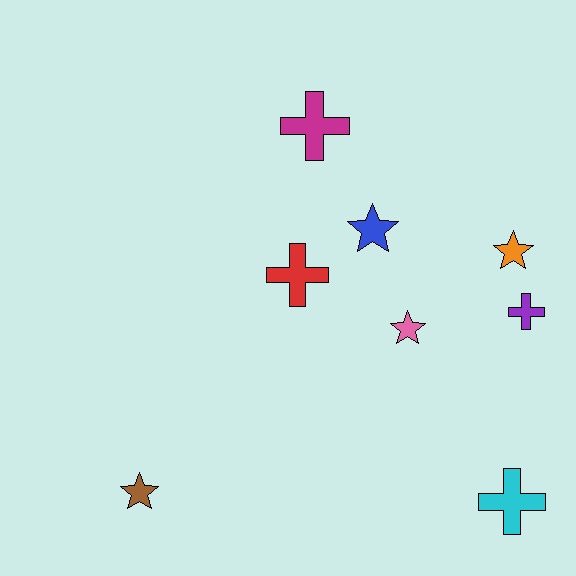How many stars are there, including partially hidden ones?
There are 4 stars.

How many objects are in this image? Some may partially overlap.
There are 8 objects.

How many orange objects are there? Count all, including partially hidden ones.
There is 1 orange object.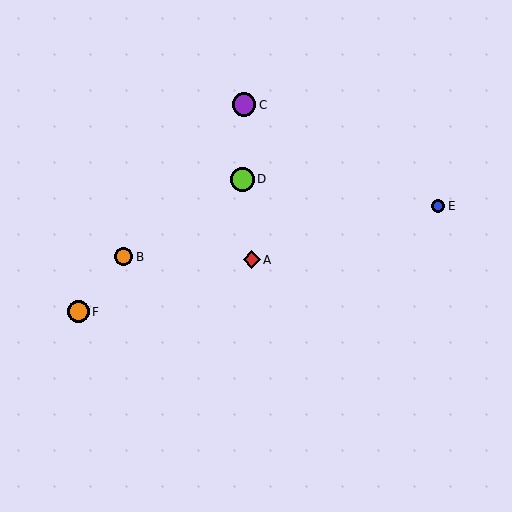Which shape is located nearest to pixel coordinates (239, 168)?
The lime circle (labeled D) at (242, 179) is nearest to that location.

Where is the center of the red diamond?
The center of the red diamond is at (252, 260).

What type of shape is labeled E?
Shape E is a blue circle.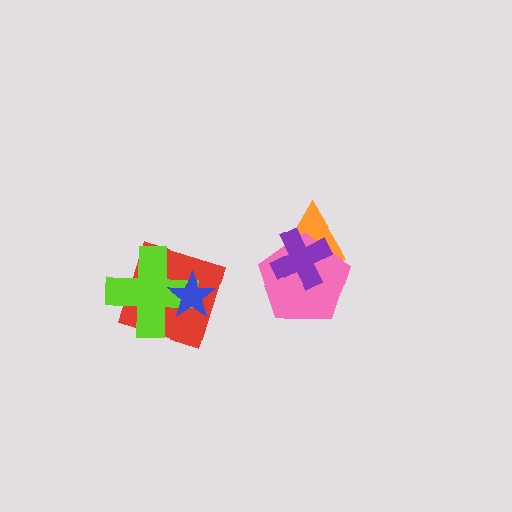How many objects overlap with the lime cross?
2 objects overlap with the lime cross.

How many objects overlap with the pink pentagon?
2 objects overlap with the pink pentagon.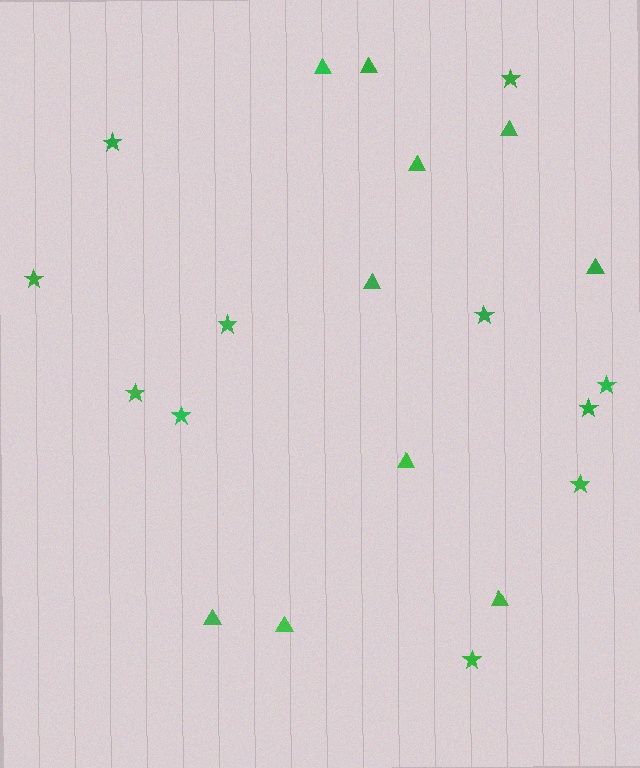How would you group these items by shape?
There are 2 groups: one group of stars (11) and one group of triangles (10).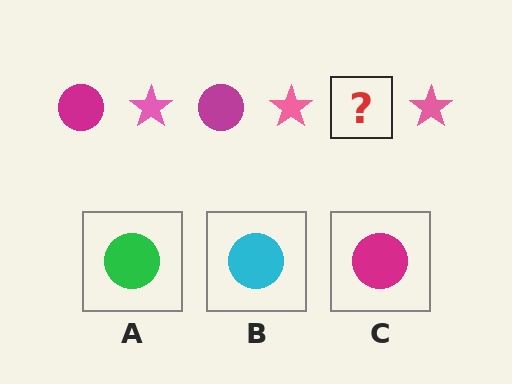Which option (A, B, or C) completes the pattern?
C.